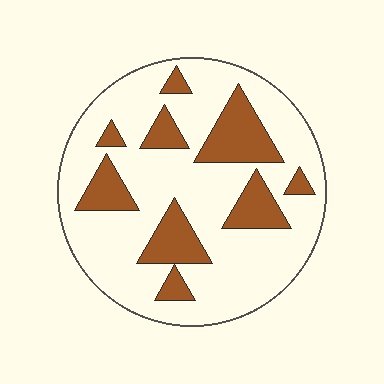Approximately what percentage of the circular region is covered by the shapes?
Approximately 25%.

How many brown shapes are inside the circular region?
9.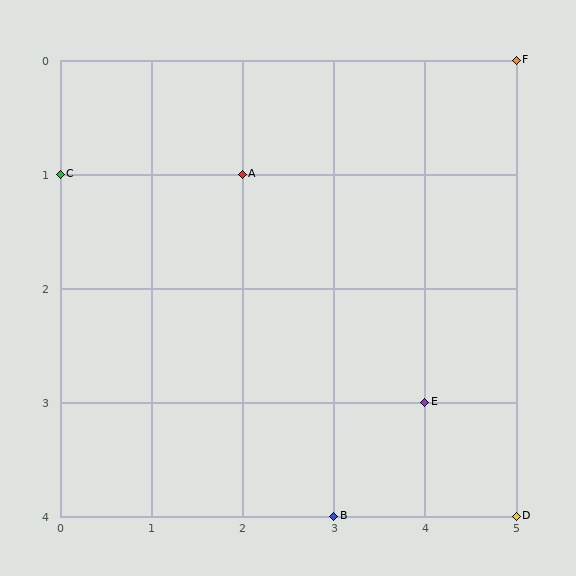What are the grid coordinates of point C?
Point C is at grid coordinates (0, 1).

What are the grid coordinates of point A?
Point A is at grid coordinates (2, 1).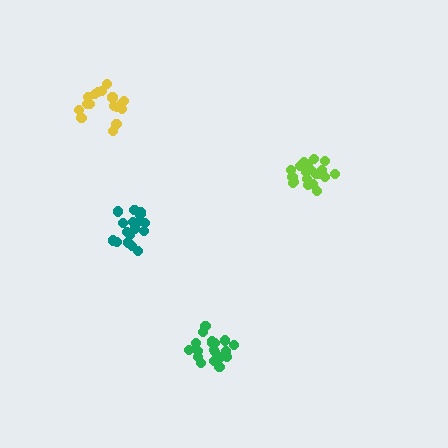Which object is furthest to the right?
The lime cluster is rightmost.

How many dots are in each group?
Group 1: 18 dots, Group 2: 17 dots, Group 3: 21 dots, Group 4: 21 dots (77 total).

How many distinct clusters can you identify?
There are 4 distinct clusters.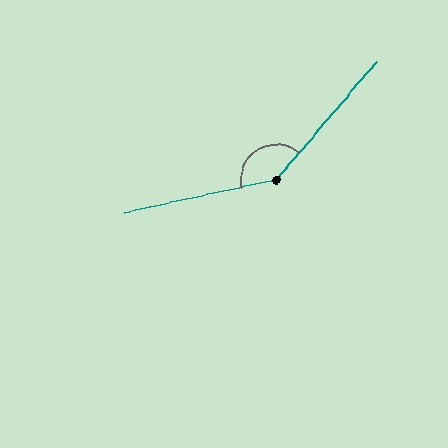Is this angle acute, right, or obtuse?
It is obtuse.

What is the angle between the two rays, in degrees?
Approximately 143 degrees.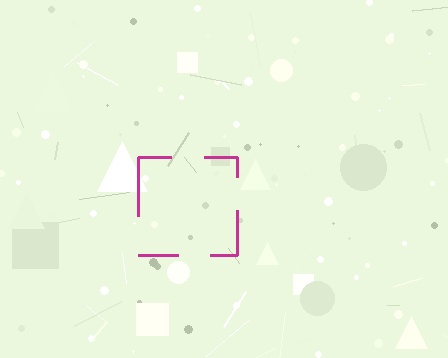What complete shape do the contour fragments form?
The contour fragments form a square.